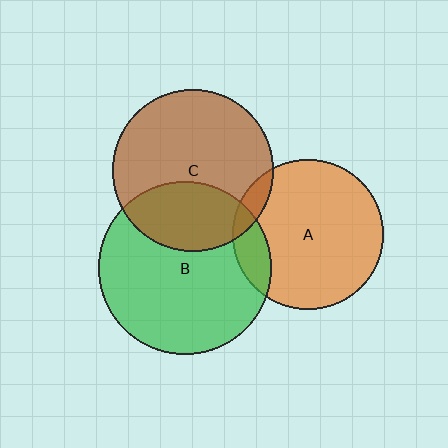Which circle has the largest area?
Circle B (green).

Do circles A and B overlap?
Yes.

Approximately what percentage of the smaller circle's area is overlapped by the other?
Approximately 15%.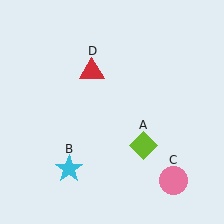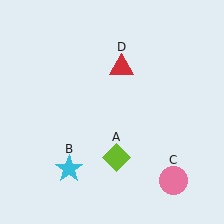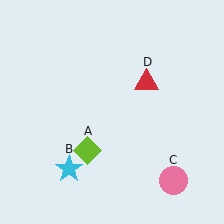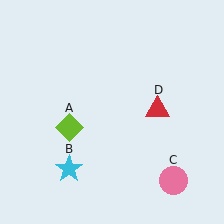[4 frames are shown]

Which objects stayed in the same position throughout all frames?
Cyan star (object B) and pink circle (object C) remained stationary.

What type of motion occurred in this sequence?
The lime diamond (object A), red triangle (object D) rotated clockwise around the center of the scene.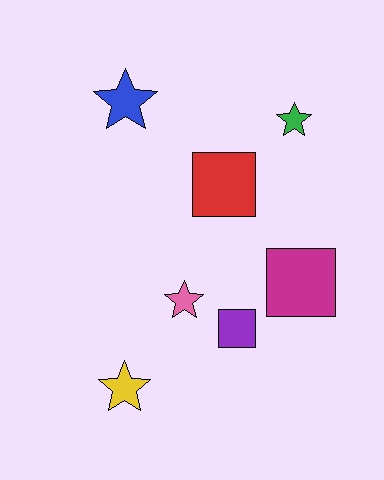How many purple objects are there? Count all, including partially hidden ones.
There is 1 purple object.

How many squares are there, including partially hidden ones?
There are 3 squares.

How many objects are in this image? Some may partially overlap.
There are 7 objects.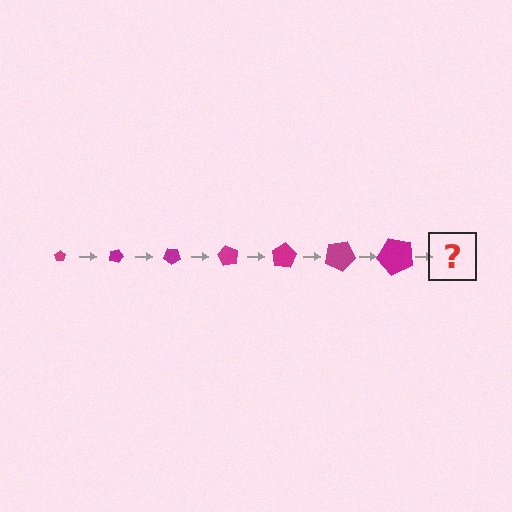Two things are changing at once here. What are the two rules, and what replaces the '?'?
The two rules are that the pentagon grows larger each step and it rotates 20 degrees each step. The '?' should be a pentagon, larger than the previous one and rotated 140 degrees from the start.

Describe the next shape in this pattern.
It should be a pentagon, larger than the previous one and rotated 140 degrees from the start.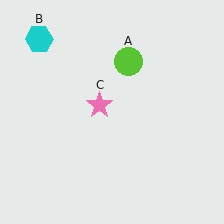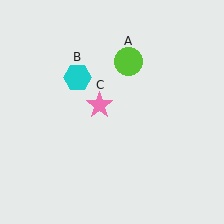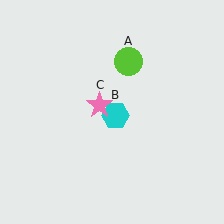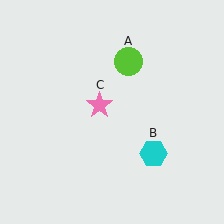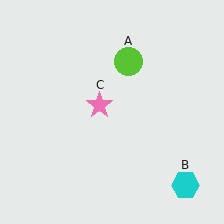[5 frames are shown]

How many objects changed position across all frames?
1 object changed position: cyan hexagon (object B).